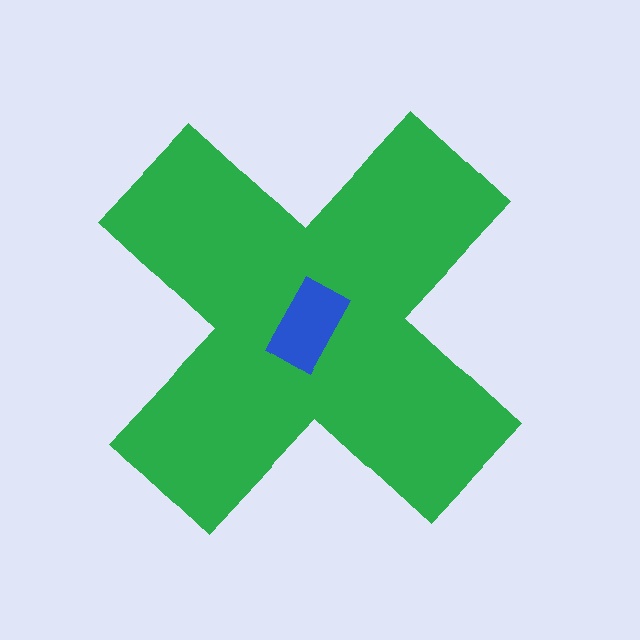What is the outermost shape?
The green cross.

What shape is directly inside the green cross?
The blue rectangle.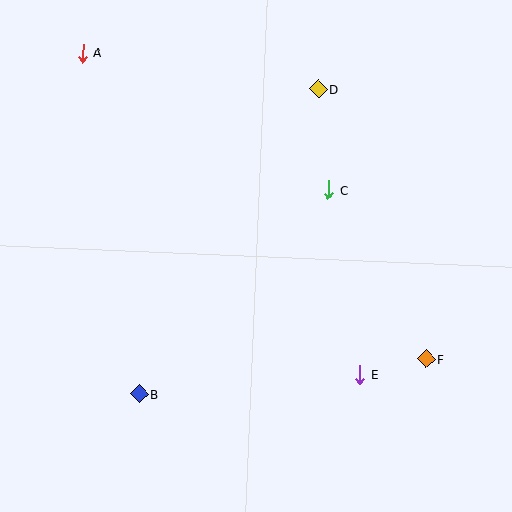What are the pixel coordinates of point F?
Point F is at (426, 359).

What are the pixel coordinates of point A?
Point A is at (83, 53).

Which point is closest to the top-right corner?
Point D is closest to the top-right corner.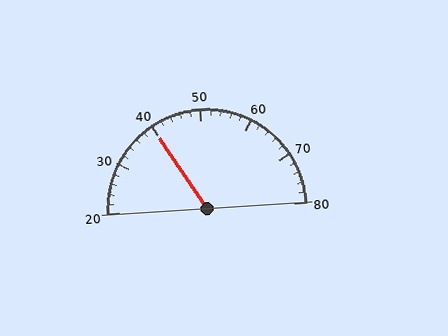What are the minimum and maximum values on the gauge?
The gauge ranges from 20 to 80.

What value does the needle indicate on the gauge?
The needle indicates approximately 40.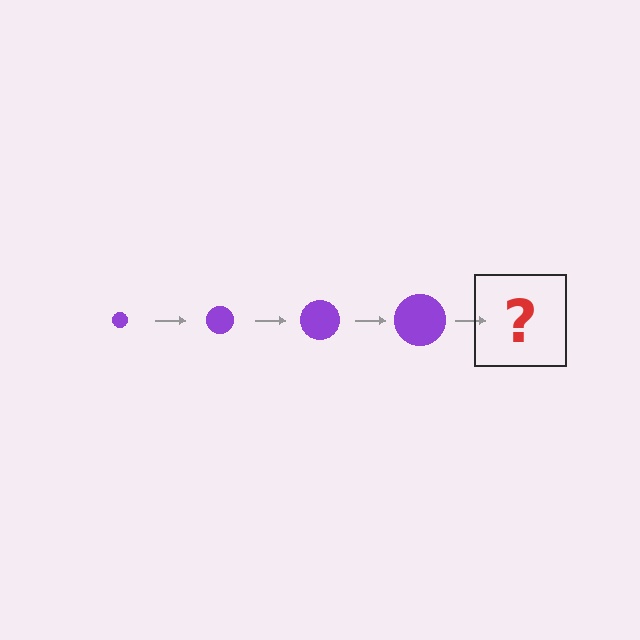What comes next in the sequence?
The next element should be a purple circle, larger than the previous one.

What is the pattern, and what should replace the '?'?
The pattern is that the circle gets progressively larger each step. The '?' should be a purple circle, larger than the previous one.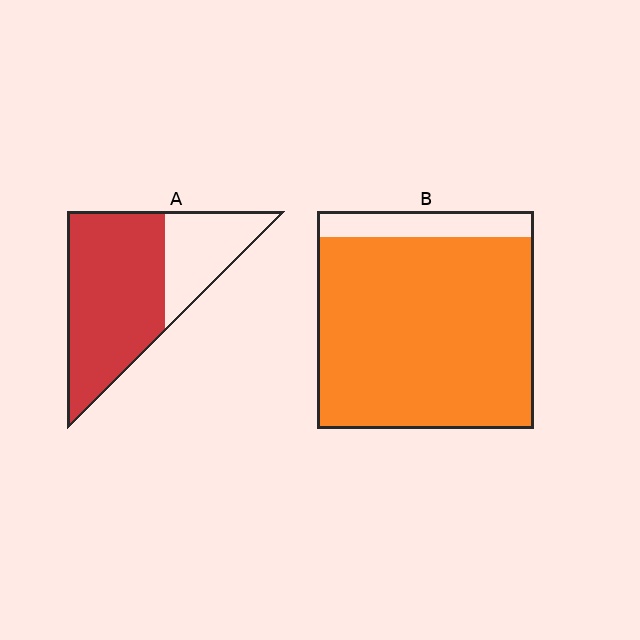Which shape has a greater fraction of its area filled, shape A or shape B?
Shape B.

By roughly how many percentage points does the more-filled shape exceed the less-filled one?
By roughly 20 percentage points (B over A).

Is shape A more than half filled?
Yes.